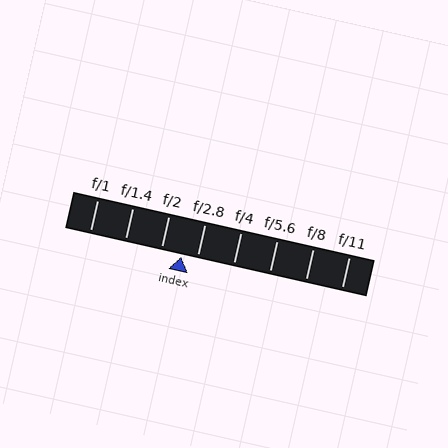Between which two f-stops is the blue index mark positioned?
The index mark is between f/2 and f/2.8.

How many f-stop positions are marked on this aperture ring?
There are 8 f-stop positions marked.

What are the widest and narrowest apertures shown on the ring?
The widest aperture shown is f/1 and the narrowest is f/11.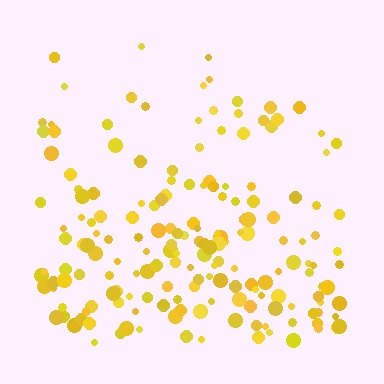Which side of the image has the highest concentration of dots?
The bottom.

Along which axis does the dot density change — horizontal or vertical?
Vertical.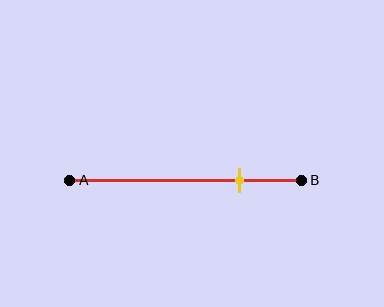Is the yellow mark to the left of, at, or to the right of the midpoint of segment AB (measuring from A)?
The yellow mark is to the right of the midpoint of segment AB.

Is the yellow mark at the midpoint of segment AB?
No, the mark is at about 75% from A, not at the 50% midpoint.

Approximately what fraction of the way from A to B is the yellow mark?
The yellow mark is approximately 75% of the way from A to B.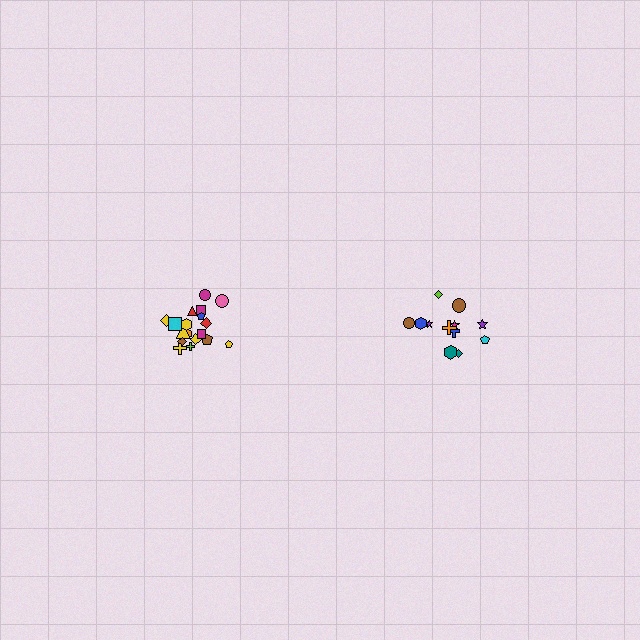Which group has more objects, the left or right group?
The left group.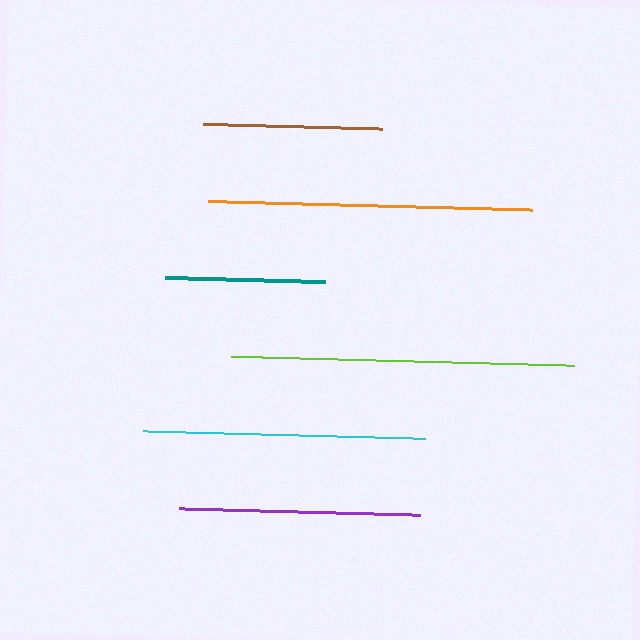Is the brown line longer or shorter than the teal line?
The brown line is longer than the teal line.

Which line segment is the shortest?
The teal line is the shortest at approximately 160 pixels.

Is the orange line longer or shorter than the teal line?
The orange line is longer than the teal line.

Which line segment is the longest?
The lime line is the longest at approximately 343 pixels.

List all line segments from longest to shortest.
From longest to shortest: lime, orange, cyan, purple, brown, teal.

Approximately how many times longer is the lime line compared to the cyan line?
The lime line is approximately 1.2 times the length of the cyan line.